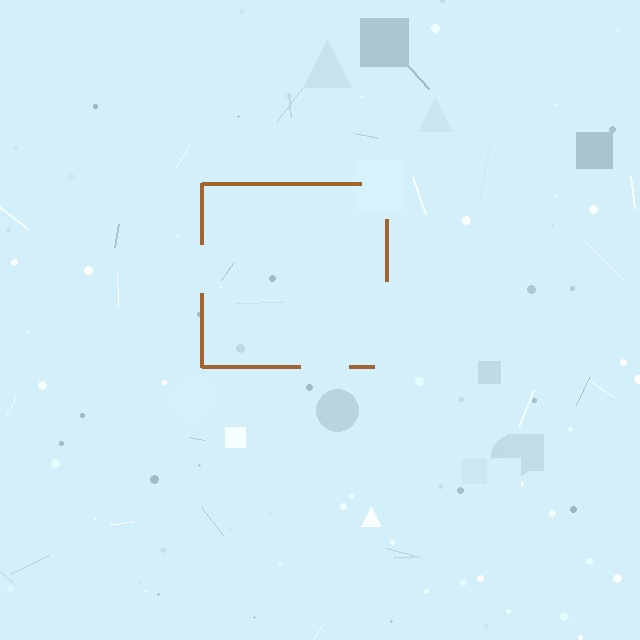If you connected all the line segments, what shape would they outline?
They would outline a square.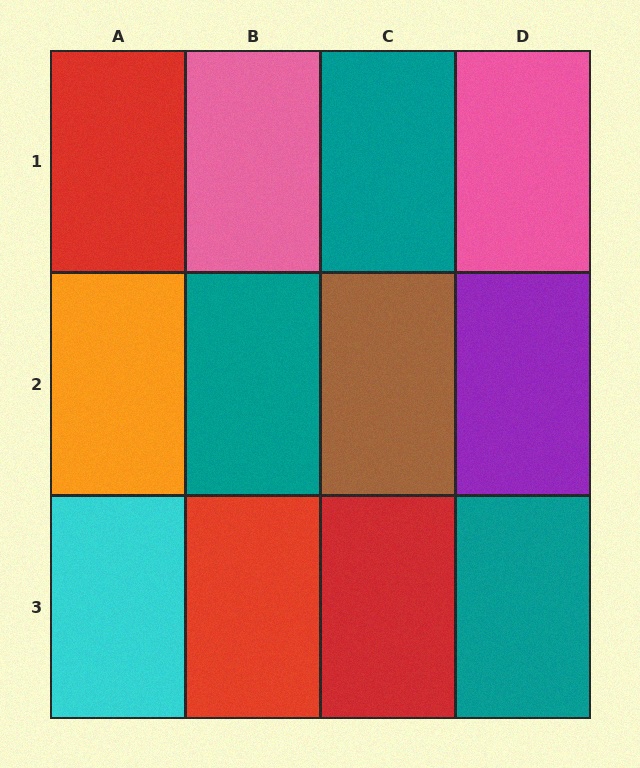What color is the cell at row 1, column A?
Red.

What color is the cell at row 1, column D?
Pink.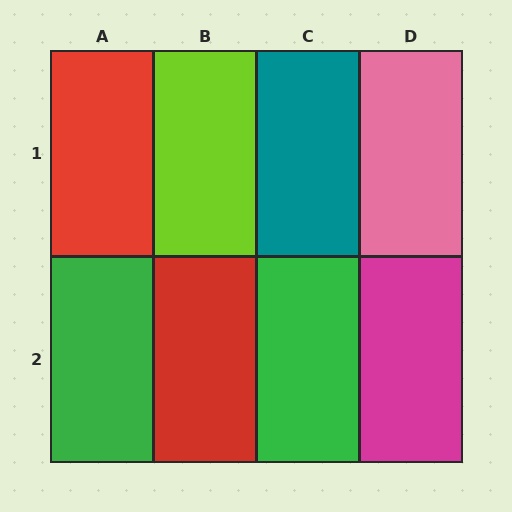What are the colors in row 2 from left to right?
Green, red, green, magenta.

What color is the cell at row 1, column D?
Pink.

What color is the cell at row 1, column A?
Red.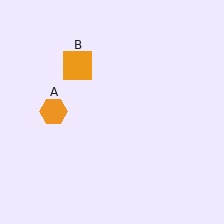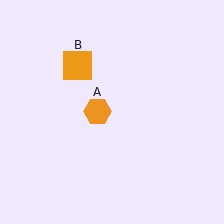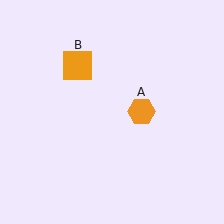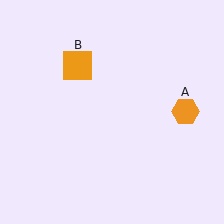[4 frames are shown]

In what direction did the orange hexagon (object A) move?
The orange hexagon (object A) moved right.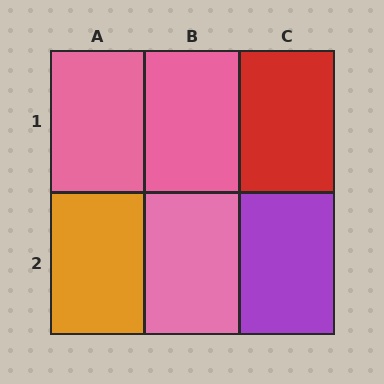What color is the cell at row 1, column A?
Pink.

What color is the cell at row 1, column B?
Pink.